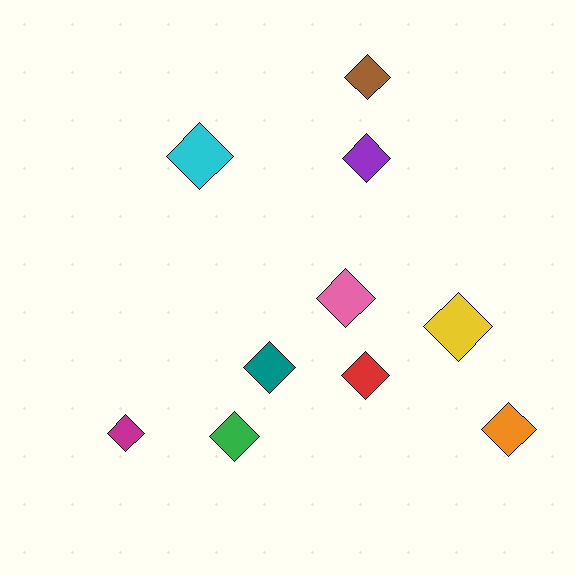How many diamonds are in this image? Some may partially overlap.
There are 10 diamonds.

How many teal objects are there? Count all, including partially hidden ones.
There is 1 teal object.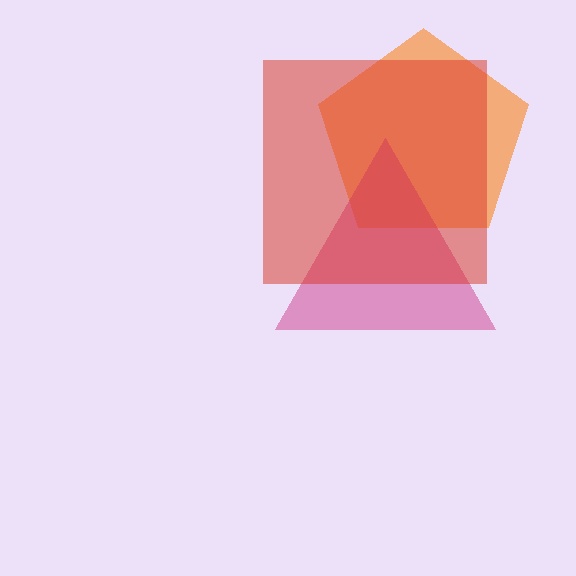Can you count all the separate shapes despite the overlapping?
Yes, there are 3 separate shapes.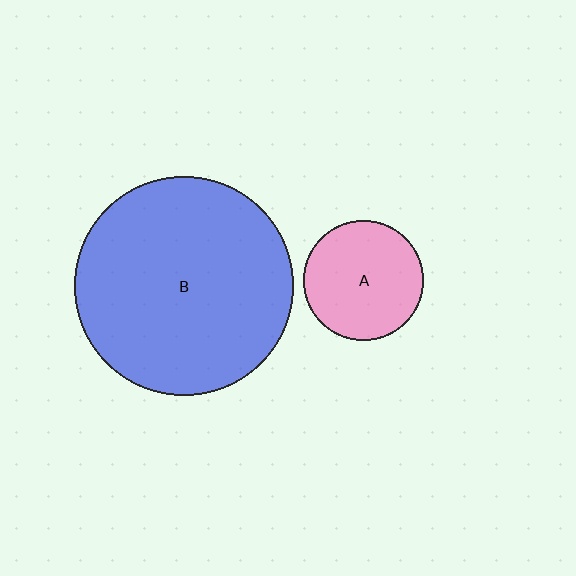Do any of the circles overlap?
No, none of the circles overlap.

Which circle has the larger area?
Circle B (blue).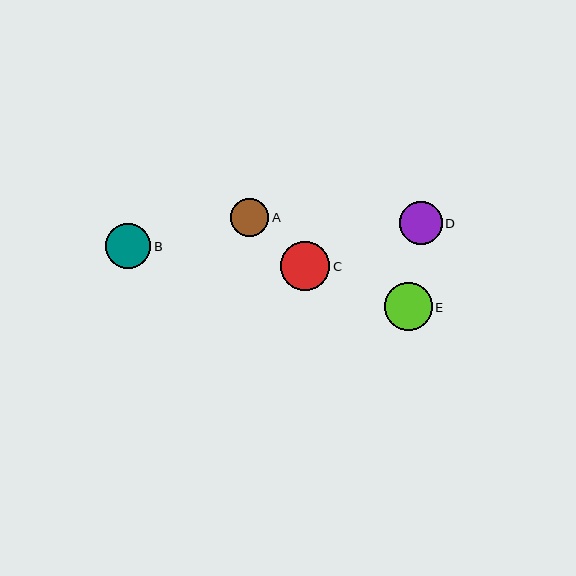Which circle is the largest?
Circle C is the largest with a size of approximately 49 pixels.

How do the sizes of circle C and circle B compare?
Circle C and circle B are approximately the same size.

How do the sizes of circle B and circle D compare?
Circle B and circle D are approximately the same size.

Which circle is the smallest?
Circle A is the smallest with a size of approximately 38 pixels.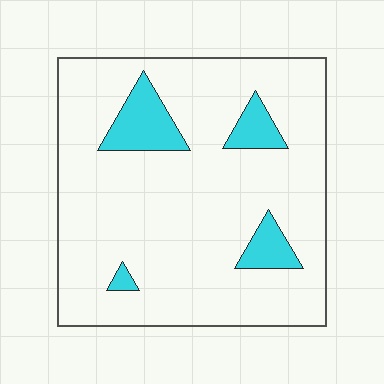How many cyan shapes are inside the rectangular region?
4.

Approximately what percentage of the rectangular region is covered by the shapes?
Approximately 10%.